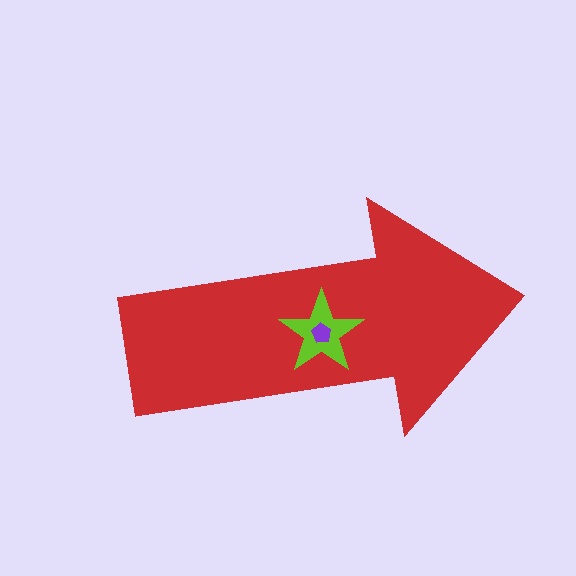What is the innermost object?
The purple pentagon.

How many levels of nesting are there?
3.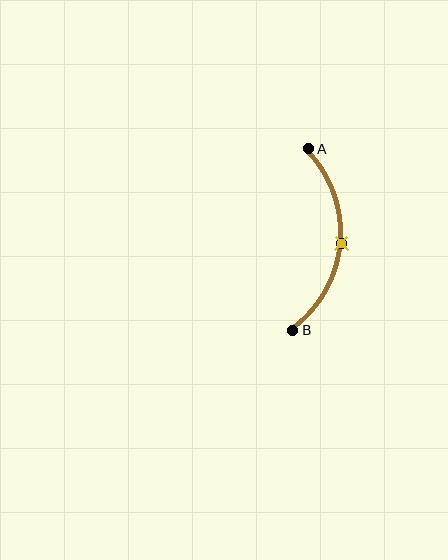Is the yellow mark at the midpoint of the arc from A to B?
Yes. The yellow mark lies on the arc at equal arc-length from both A and B — it is the arc midpoint.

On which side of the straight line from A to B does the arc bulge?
The arc bulges to the right of the straight line connecting A and B.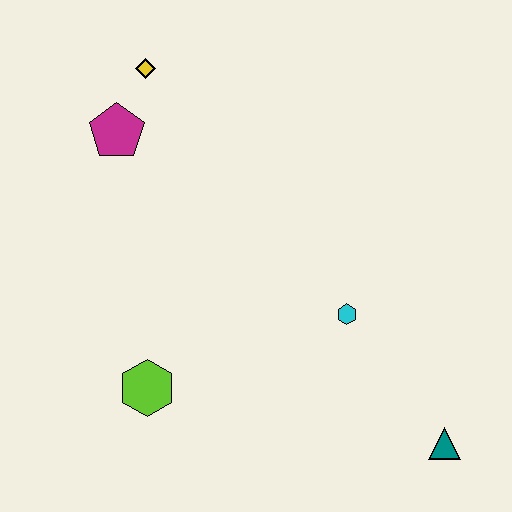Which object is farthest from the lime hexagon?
The yellow diamond is farthest from the lime hexagon.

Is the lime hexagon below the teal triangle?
No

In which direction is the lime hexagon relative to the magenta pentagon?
The lime hexagon is below the magenta pentagon.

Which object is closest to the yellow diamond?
The magenta pentagon is closest to the yellow diamond.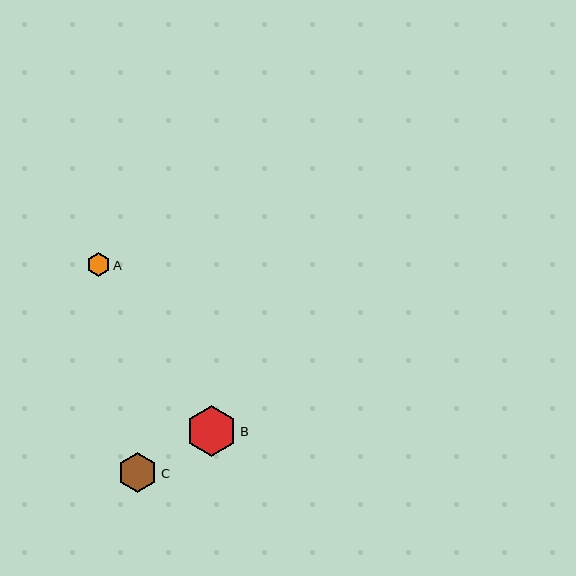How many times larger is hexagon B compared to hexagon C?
Hexagon B is approximately 1.3 times the size of hexagon C.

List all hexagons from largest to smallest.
From largest to smallest: B, C, A.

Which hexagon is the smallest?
Hexagon A is the smallest with a size of approximately 24 pixels.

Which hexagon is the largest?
Hexagon B is the largest with a size of approximately 51 pixels.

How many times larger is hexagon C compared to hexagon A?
Hexagon C is approximately 1.7 times the size of hexagon A.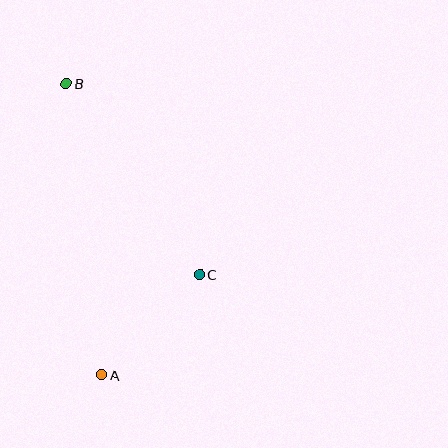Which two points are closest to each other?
Points A and C are closest to each other.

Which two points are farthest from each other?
Points A and B are farthest from each other.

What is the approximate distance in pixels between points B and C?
The distance between B and C is approximately 233 pixels.